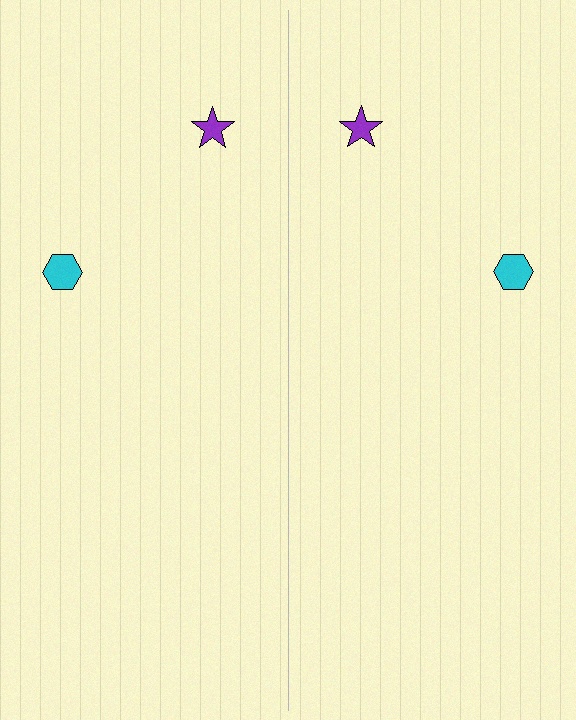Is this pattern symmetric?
Yes, this pattern has bilateral (reflection) symmetry.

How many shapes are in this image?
There are 4 shapes in this image.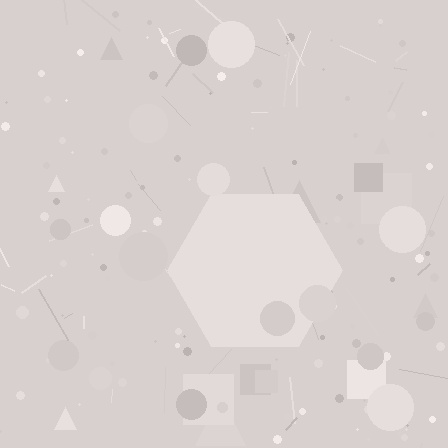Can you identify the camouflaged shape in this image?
The camouflaged shape is a hexagon.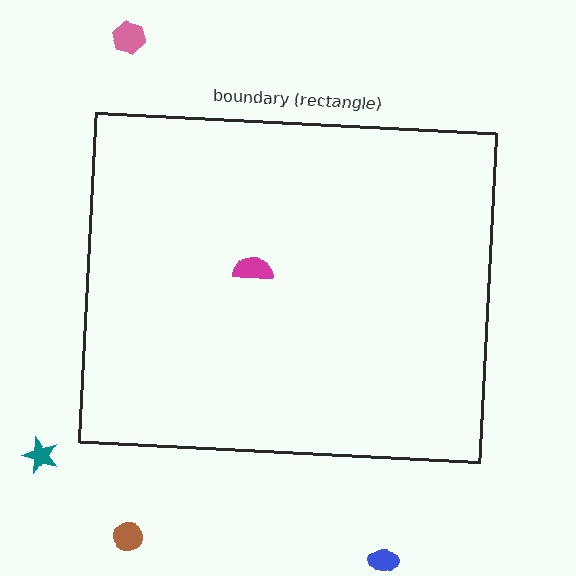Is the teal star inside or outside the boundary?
Outside.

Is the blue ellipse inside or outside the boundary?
Outside.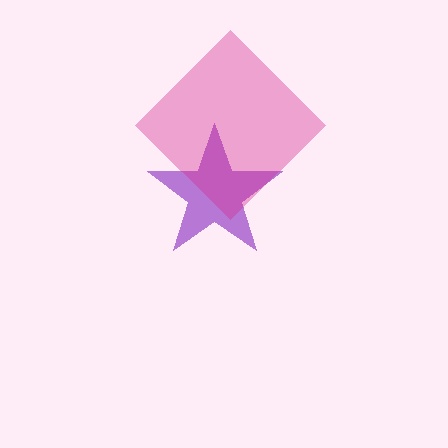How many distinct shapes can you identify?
There are 2 distinct shapes: a purple star, a magenta diamond.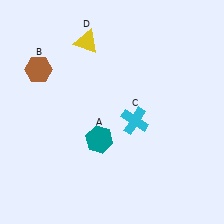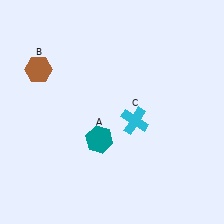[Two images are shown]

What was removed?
The yellow triangle (D) was removed in Image 2.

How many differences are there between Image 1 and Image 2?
There is 1 difference between the two images.